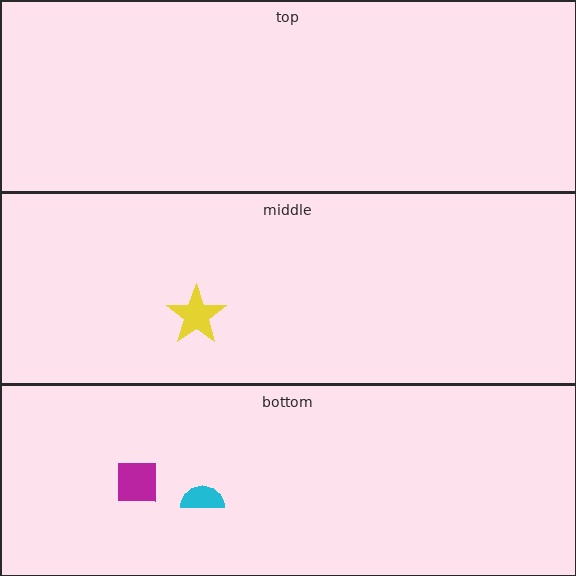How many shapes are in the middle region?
1.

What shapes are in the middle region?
The yellow star.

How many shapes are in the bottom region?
2.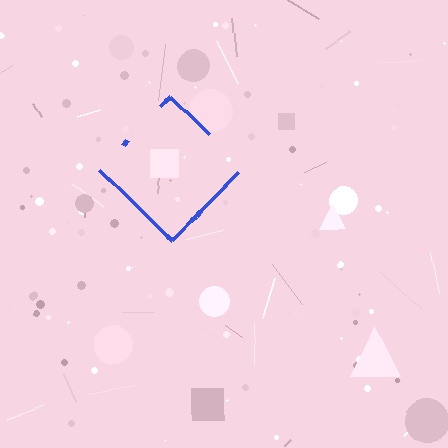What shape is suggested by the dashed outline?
The dashed outline suggests a diamond.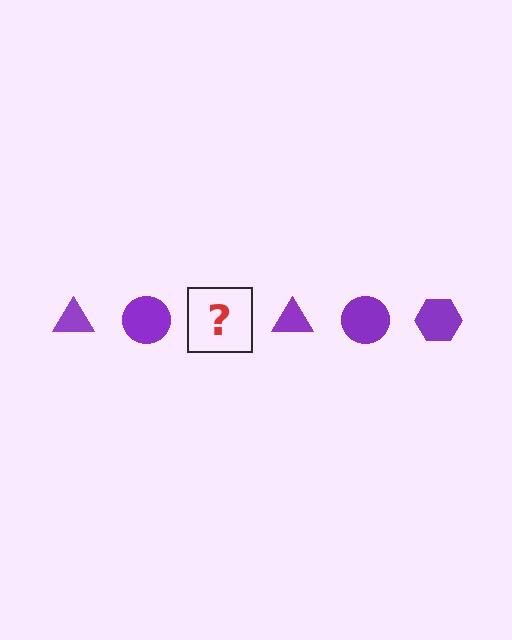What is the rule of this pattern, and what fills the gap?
The rule is that the pattern cycles through triangle, circle, hexagon shapes in purple. The gap should be filled with a purple hexagon.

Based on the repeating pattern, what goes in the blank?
The blank should be a purple hexagon.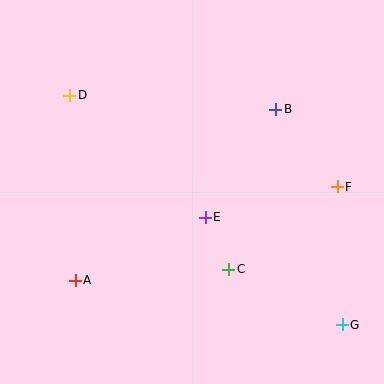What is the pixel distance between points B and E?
The distance between B and E is 129 pixels.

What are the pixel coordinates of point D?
Point D is at (70, 95).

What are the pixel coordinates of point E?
Point E is at (205, 217).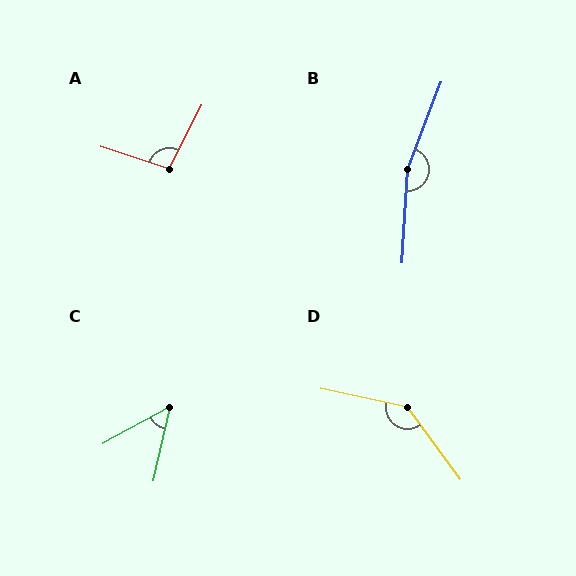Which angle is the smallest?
C, at approximately 49 degrees.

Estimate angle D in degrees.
Approximately 138 degrees.